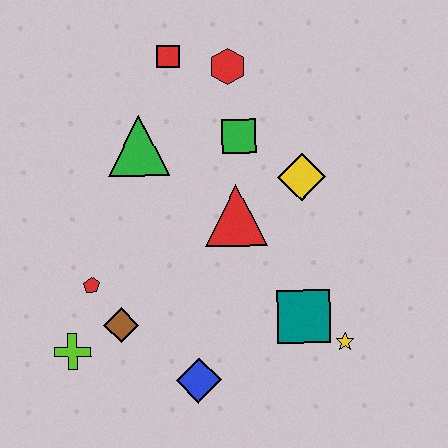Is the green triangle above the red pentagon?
Yes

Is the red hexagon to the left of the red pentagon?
No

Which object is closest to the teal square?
The yellow star is closest to the teal square.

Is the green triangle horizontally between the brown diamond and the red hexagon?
Yes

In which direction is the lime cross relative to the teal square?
The lime cross is to the left of the teal square.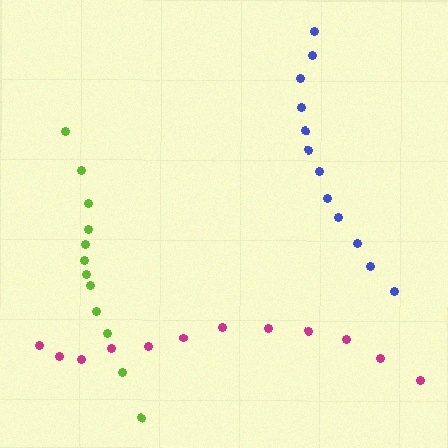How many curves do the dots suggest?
There are 3 distinct paths.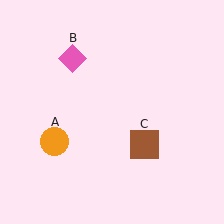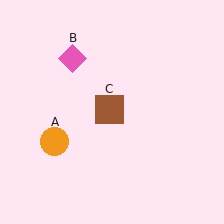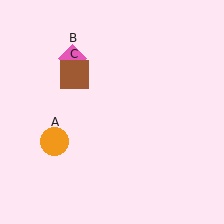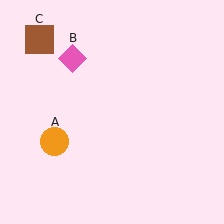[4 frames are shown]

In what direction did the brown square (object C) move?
The brown square (object C) moved up and to the left.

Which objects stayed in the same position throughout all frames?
Orange circle (object A) and pink diamond (object B) remained stationary.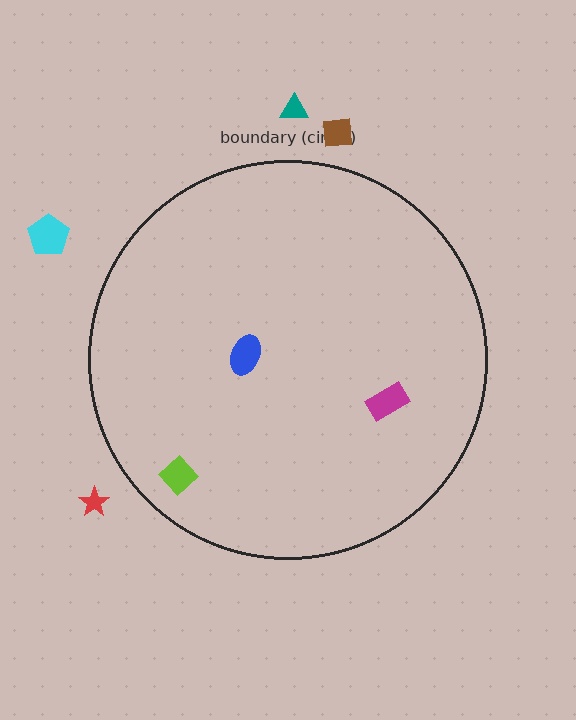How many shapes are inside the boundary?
3 inside, 4 outside.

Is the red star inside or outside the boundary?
Outside.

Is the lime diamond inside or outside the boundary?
Inside.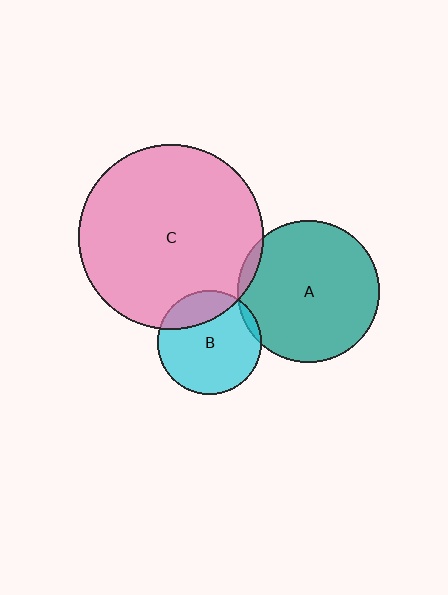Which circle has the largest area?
Circle C (pink).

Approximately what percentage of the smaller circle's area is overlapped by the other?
Approximately 25%.